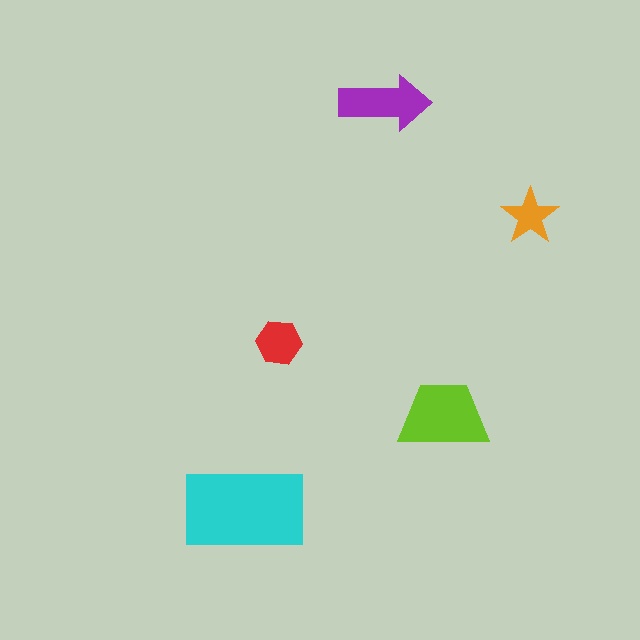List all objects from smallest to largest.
The orange star, the red hexagon, the purple arrow, the lime trapezoid, the cyan rectangle.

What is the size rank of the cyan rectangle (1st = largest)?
1st.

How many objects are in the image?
There are 5 objects in the image.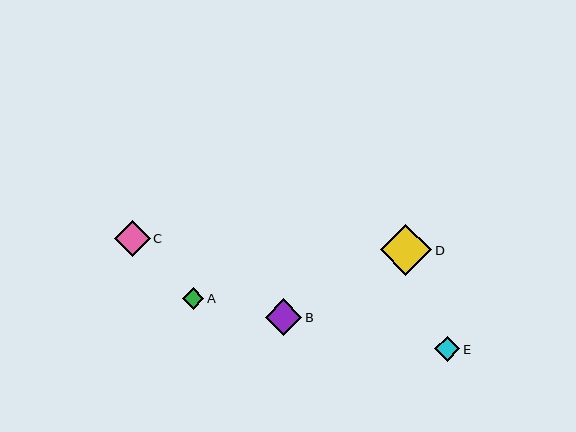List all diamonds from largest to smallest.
From largest to smallest: D, B, C, E, A.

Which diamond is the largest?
Diamond D is the largest with a size of approximately 52 pixels.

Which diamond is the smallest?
Diamond A is the smallest with a size of approximately 22 pixels.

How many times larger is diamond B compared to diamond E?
Diamond B is approximately 1.5 times the size of diamond E.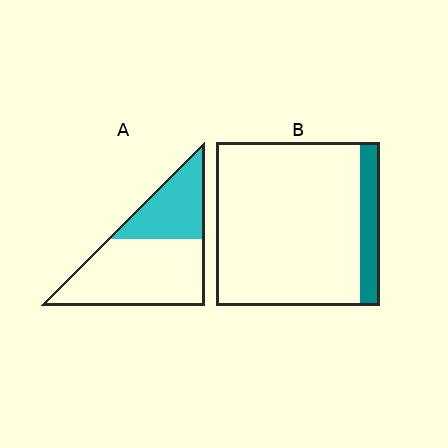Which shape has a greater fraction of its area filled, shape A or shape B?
Shape A.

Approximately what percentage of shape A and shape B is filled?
A is approximately 35% and B is approximately 10%.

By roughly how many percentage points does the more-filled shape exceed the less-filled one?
By roughly 25 percentage points (A over B).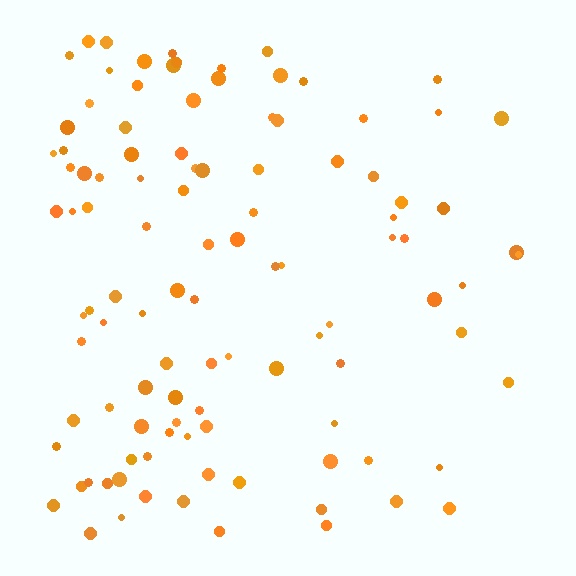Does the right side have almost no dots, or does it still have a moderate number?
Still a moderate number, just noticeably fewer than the left.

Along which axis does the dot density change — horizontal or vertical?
Horizontal.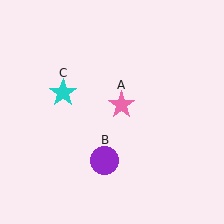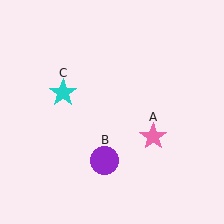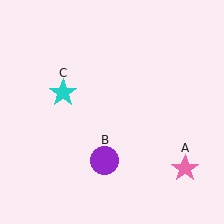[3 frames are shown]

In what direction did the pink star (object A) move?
The pink star (object A) moved down and to the right.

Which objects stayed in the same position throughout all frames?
Purple circle (object B) and cyan star (object C) remained stationary.